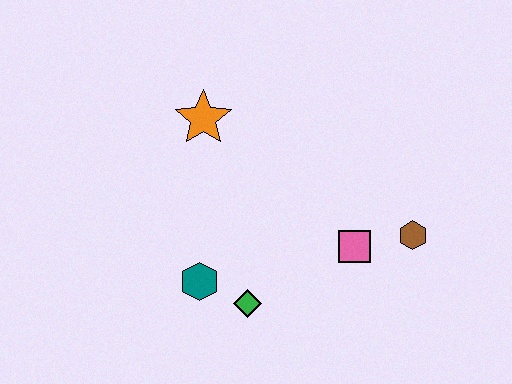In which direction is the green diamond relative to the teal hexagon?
The green diamond is to the right of the teal hexagon.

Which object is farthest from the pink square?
The orange star is farthest from the pink square.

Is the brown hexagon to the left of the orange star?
No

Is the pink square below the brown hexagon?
Yes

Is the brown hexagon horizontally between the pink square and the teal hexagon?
No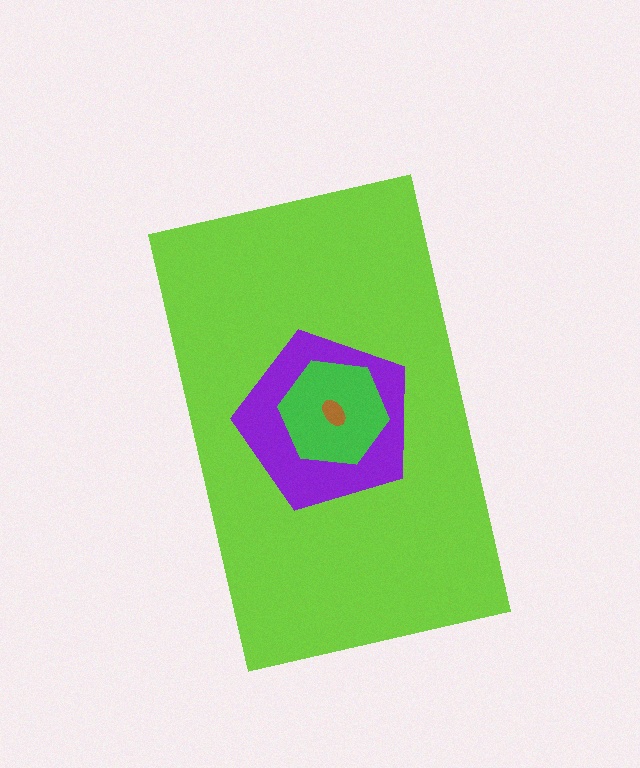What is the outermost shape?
The lime rectangle.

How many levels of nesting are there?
4.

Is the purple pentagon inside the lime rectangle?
Yes.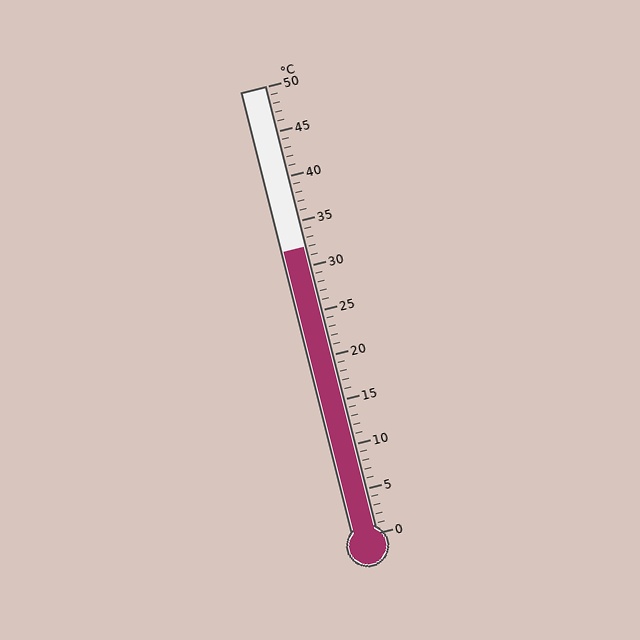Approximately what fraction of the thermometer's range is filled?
The thermometer is filled to approximately 65% of its range.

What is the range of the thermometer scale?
The thermometer scale ranges from 0°C to 50°C.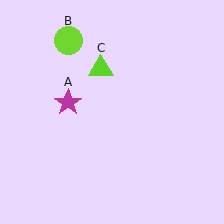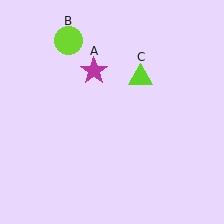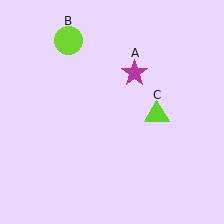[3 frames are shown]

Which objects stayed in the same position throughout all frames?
Lime circle (object B) remained stationary.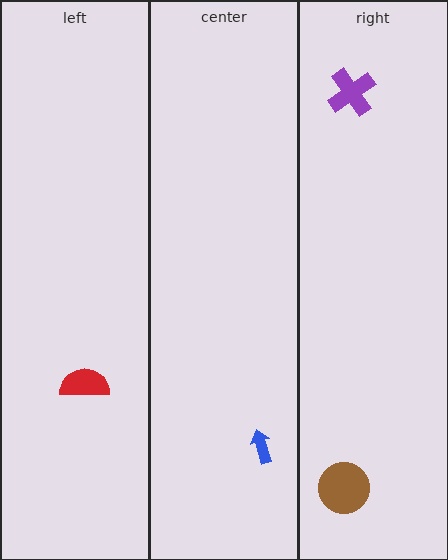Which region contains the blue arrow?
The center region.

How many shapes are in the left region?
1.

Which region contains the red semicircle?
The left region.